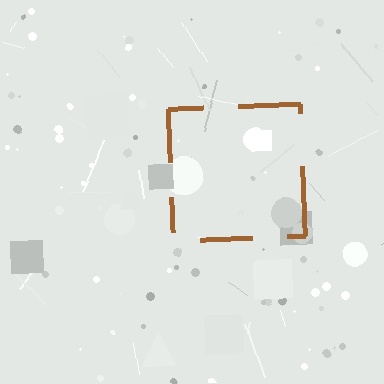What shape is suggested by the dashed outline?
The dashed outline suggests a square.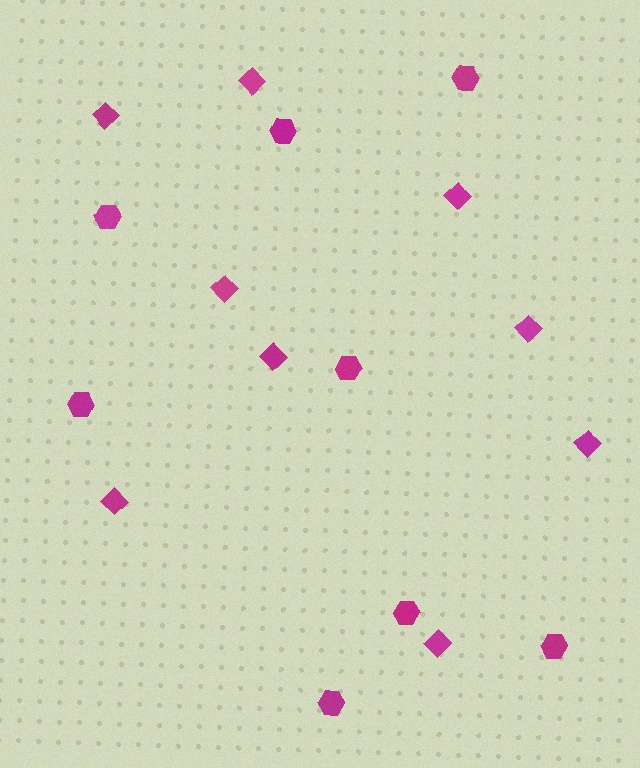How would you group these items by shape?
There are 2 groups: one group of hexagons (8) and one group of diamonds (9).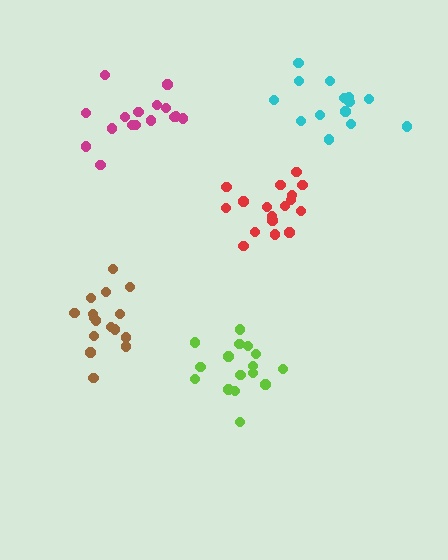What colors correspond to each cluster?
The clusters are colored: magenta, red, brown, lime, cyan.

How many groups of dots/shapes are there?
There are 5 groups.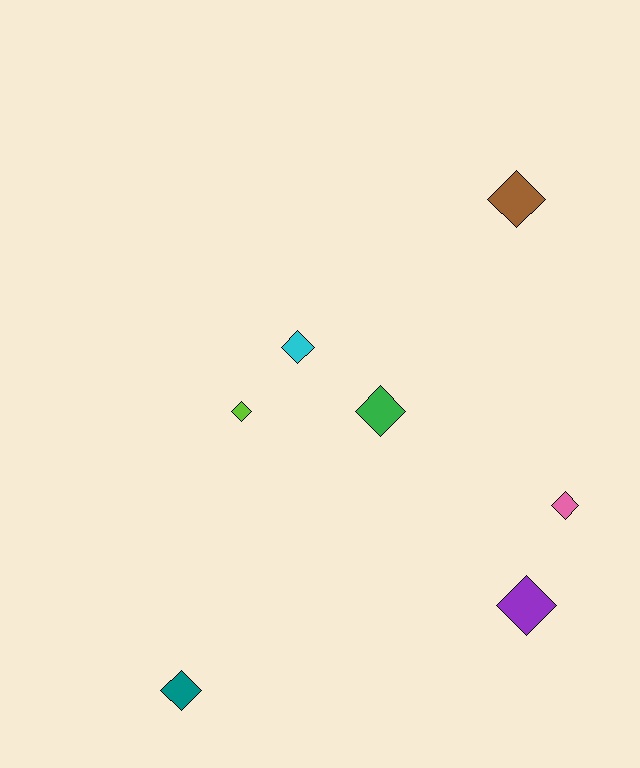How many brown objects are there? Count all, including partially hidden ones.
There is 1 brown object.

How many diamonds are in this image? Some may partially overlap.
There are 7 diamonds.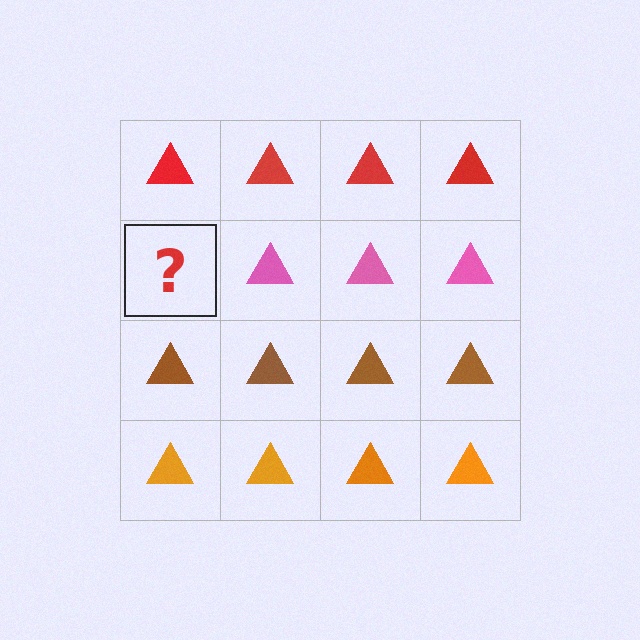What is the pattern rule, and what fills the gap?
The rule is that each row has a consistent color. The gap should be filled with a pink triangle.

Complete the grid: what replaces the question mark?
The question mark should be replaced with a pink triangle.